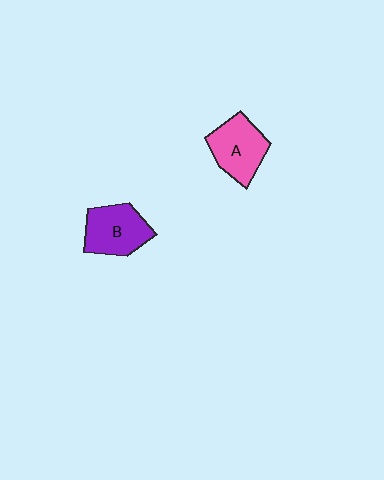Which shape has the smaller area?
Shape A (pink).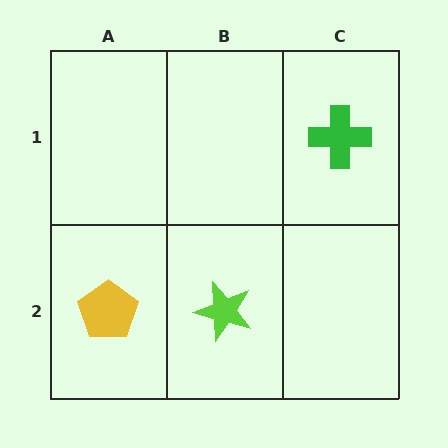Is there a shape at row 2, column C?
No, that cell is empty.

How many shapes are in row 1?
1 shape.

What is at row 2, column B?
A lime star.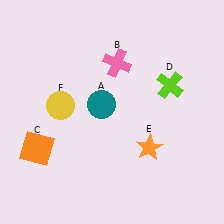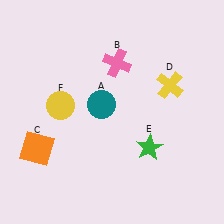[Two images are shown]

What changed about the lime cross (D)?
In Image 1, D is lime. In Image 2, it changed to yellow.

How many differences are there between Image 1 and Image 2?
There are 2 differences between the two images.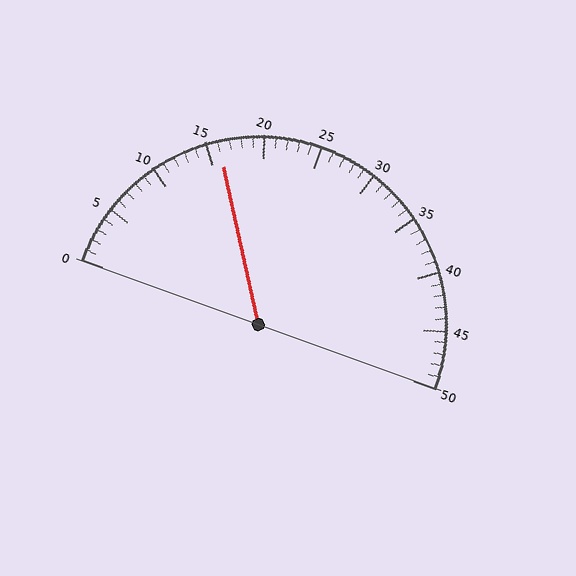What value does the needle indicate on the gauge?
The needle indicates approximately 16.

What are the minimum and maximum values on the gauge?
The gauge ranges from 0 to 50.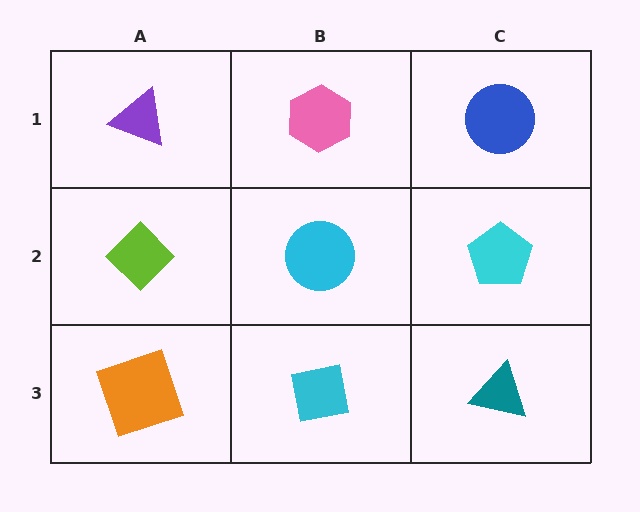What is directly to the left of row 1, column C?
A pink hexagon.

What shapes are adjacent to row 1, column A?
A lime diamond (row 2, column A), a pink hexagon (row 1, column B).